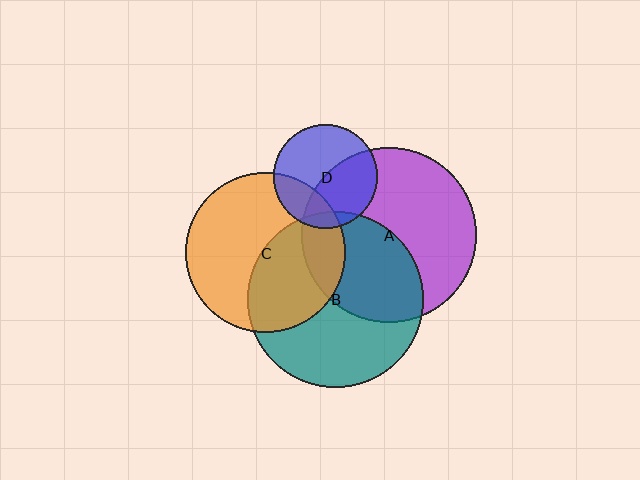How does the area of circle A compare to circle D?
Approximately 2.8 times.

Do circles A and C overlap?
Yes.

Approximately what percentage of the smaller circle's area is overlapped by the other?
Approximately 15%.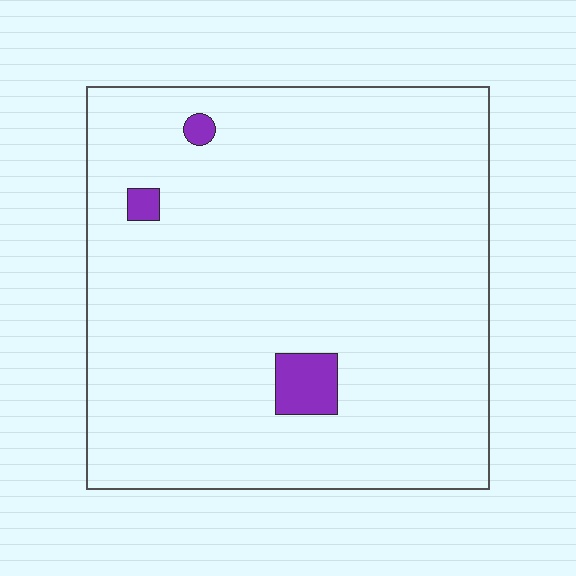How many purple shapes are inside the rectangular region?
3.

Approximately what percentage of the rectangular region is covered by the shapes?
Approximately 5%.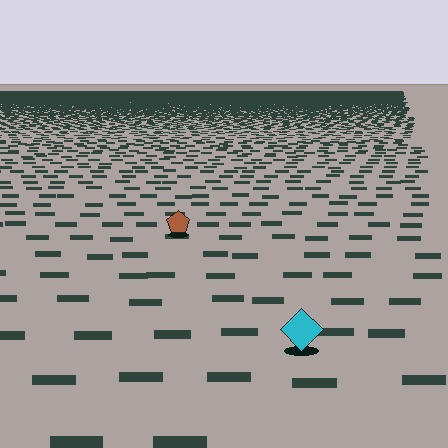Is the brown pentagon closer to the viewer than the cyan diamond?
No. The cyan diamond is closer — you can tell from the texture gradient: the ground texture is coarser near it.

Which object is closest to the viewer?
The cyan diamond is closest. The texture marks near it are larger and more spread out.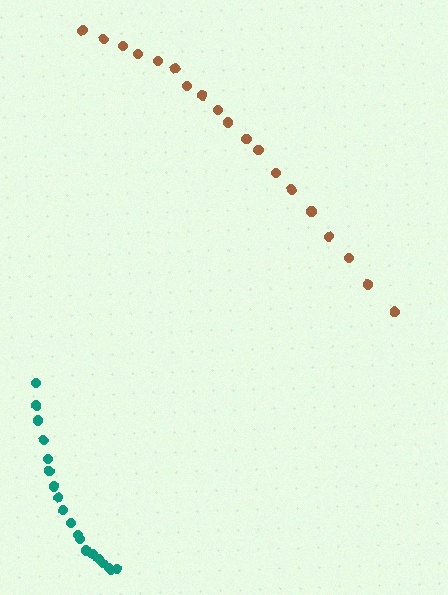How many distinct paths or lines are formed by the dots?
There are 2 distinct paths.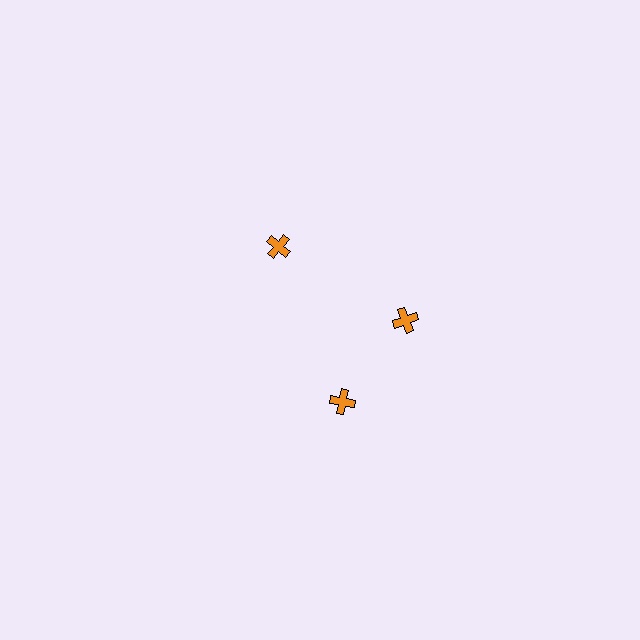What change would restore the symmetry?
The symmetry would be restored by rotating it back into even spacing with its neighbors so that all 3 crosses sit at equal angles and equal distance from the center.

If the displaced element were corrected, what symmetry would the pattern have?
It would have 3-fold rotational symmetry — the pattern would map onto itself every 120 degrees.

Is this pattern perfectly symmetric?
No. The 3 orange crosses are arranged in a ring, but one element near the 7 o'clock position is rotated out of alignment along the ring, breaking the 3-fold rotational symmetry.